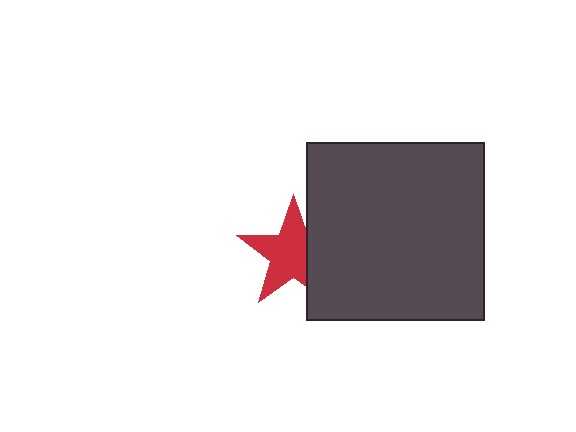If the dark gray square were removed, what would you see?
You would see the complete red star.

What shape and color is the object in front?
The object in front is a dark gray square.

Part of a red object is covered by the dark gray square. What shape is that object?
It is a star.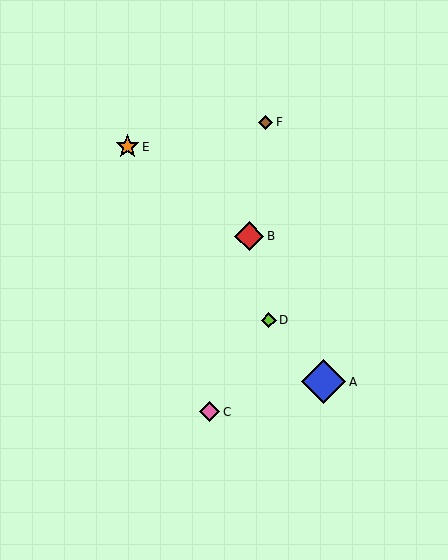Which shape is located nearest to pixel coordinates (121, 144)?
The orange star (labeled E) at (127, 147) is nearest to that location.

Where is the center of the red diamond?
The center of the red diamond is at (249, 236).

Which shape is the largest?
The blue diamond (labeled A) is the largest.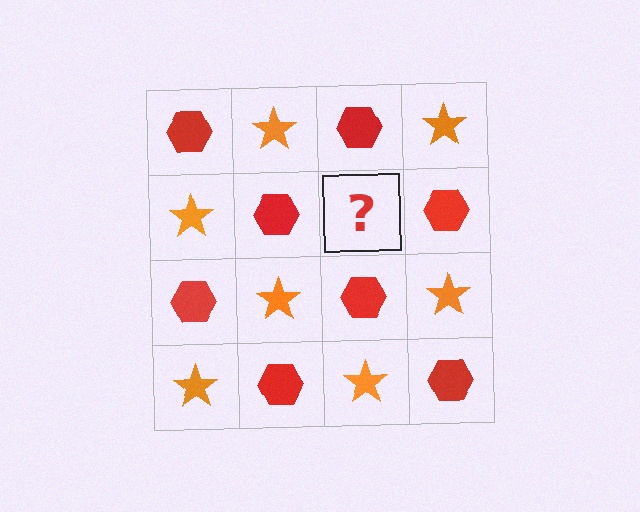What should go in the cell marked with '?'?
The missing cell should contain an orange star.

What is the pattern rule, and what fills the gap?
The rule is that it alternates red hexagon and orange star in a checkerboard pattern. The gap should be filled with an orange star.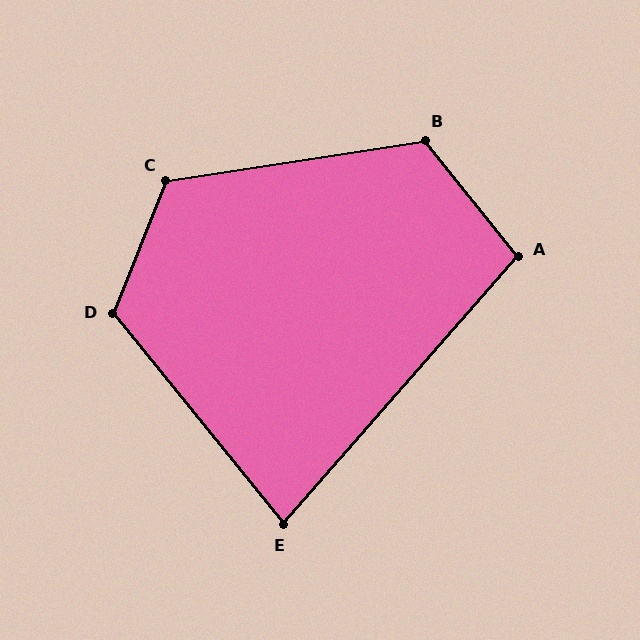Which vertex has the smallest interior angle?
E, at approximately 80 degrees.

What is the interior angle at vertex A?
Approximately 100 degrees (obtuse).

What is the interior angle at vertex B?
Approximately 120 degrees (obtuse).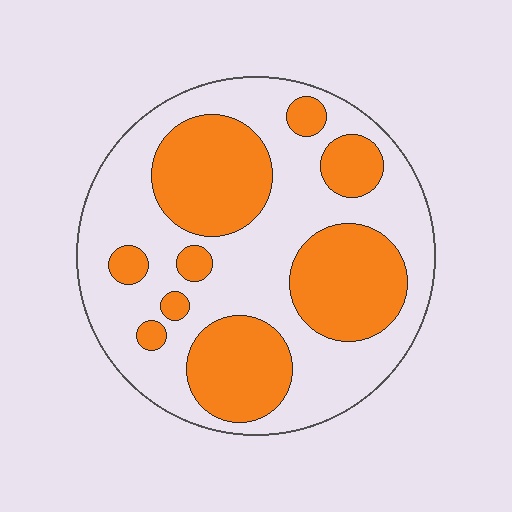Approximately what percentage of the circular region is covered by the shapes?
Approximately 40%.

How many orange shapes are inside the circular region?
9.